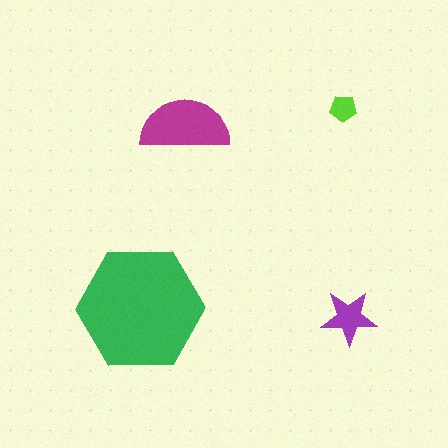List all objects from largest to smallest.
The green hexagon, the magenta semicircle, the purple star, the lime pentagon.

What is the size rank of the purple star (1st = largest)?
3rd.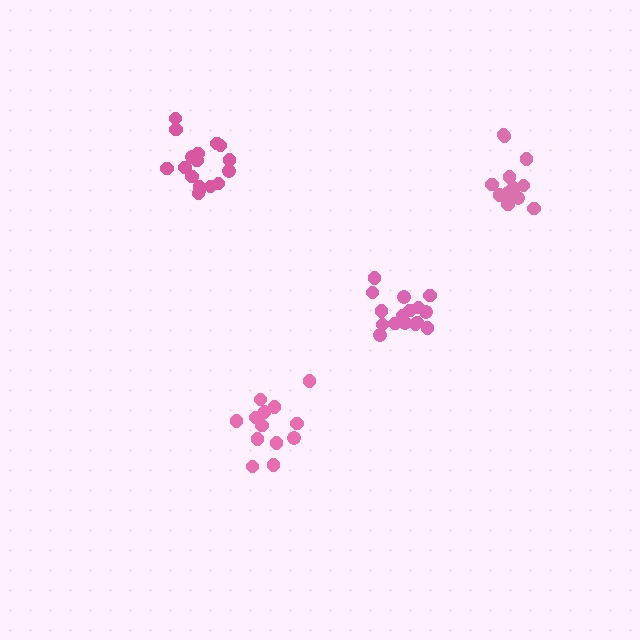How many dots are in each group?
Group 1: 13 dots, Group 2: 13 dots, Group 3: 16 dots, Group 4: 17 dots (59 total).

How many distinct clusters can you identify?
There are 4 distinct clusters.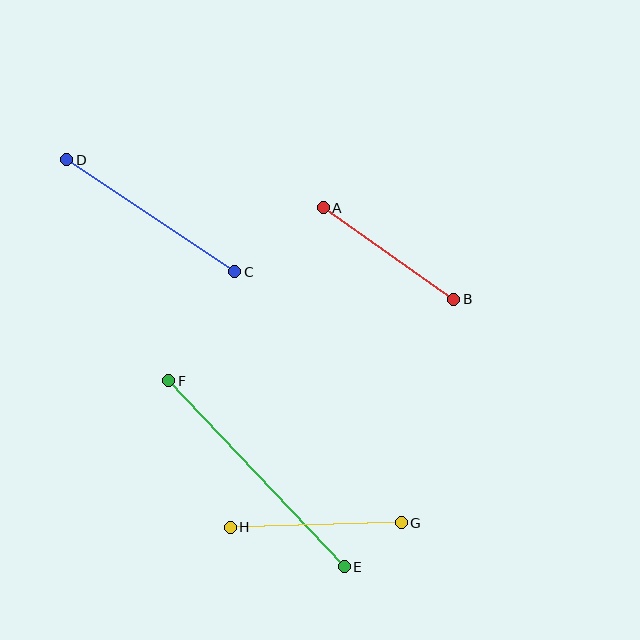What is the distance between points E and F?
The distance is approximately 256 pixels.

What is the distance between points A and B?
The distance is approximately 160 pixels.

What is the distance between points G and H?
The distance is approximately 171 pixels.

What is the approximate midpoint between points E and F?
The midpoint is at approximately (257, 474) pixels.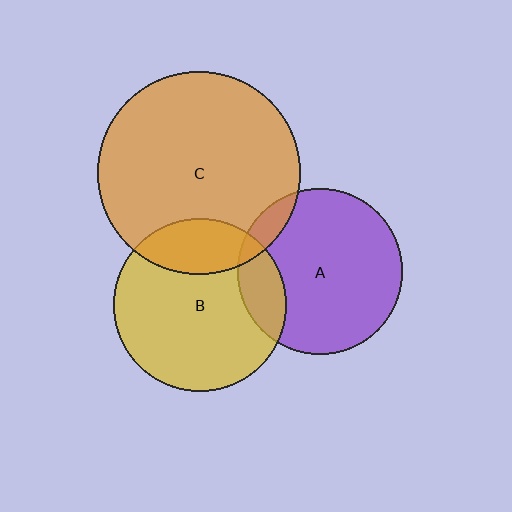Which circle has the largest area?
Circle C (orange).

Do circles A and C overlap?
Yes.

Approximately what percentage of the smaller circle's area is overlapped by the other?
Approximately 10%.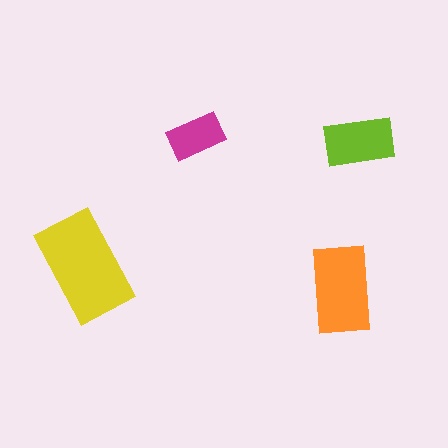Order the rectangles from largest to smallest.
the yellow one, the orange one, the lime one, the magenta one.